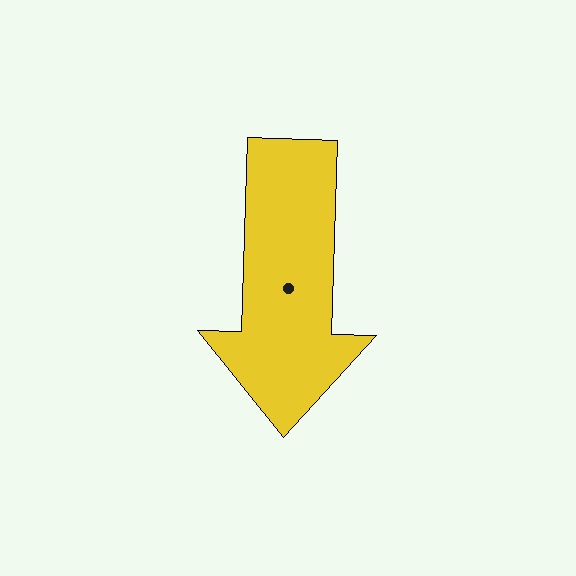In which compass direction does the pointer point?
South.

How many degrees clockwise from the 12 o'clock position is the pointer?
Approximately 182 degrees.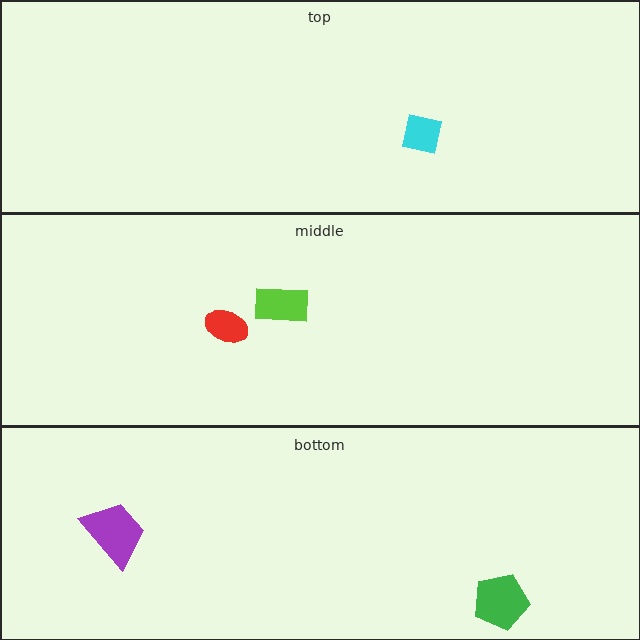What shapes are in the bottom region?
The green pentagon, the purple trapezoid.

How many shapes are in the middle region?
2.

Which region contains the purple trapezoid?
The bottom region.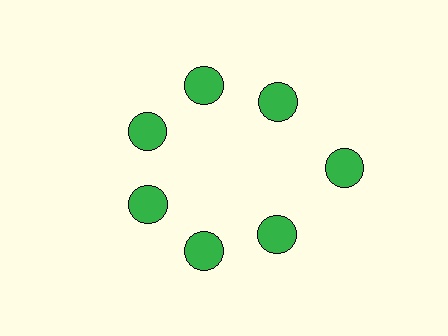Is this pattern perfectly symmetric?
No. The 7 green circles are arranged in a ring, but one element near the 3 o'clock position is pushed outward from the center, breaking the 7-fold rotational symmetry.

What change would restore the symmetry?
The symmetry would be restored by moving it inward, back onto the ring so that all 7 circles sit at equal angles and equal distance from the center.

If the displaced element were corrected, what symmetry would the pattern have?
It would have 7-fold rotational symmetry — the pattern would map onto itself every 51 degrees.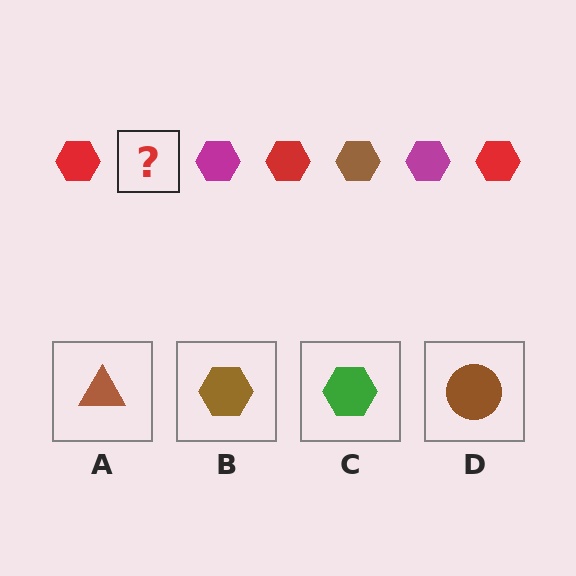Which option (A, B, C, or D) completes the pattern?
B.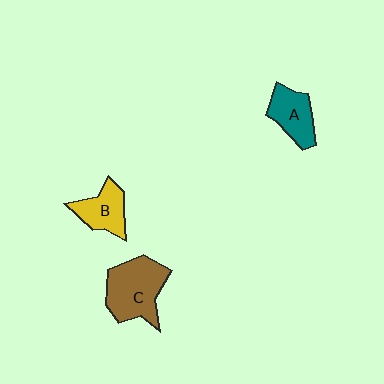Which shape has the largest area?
Shape C (brown).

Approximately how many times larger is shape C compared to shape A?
Approximately 1.6 times.